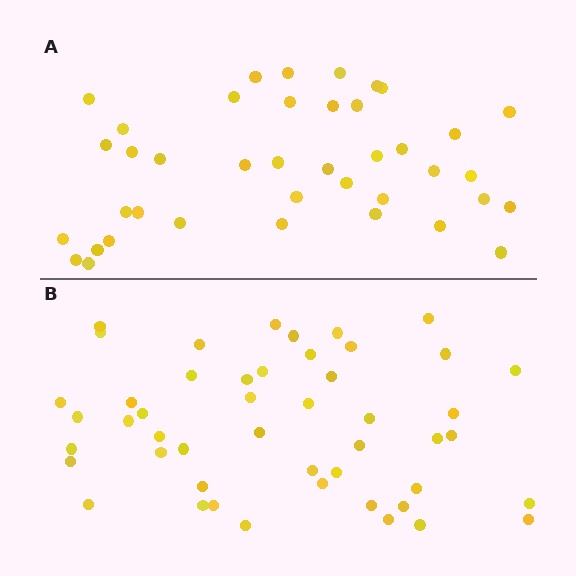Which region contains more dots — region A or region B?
Region B (the bottom region) has more dots.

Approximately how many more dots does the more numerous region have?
Region B has roughly 8 or so more dots than region A.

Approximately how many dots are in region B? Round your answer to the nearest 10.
About 50 dots. (The exact count is 48, which rounds to 50.)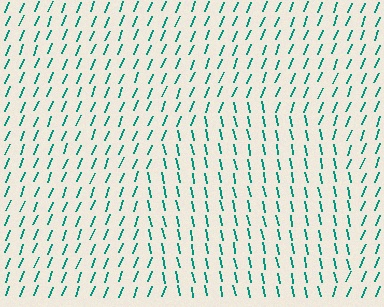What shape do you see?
I see a circle.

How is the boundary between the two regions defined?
The boundary is defined purely by a change in line orientation (approximately 34 degrees difference). All lines are the same color and thickness.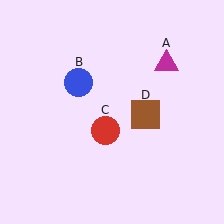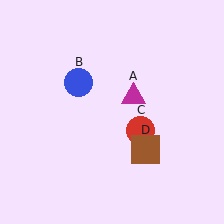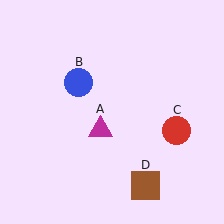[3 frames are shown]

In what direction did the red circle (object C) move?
The red circle (object C) moved right.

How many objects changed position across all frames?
3 objects changed position: magenta triangle (object A), red circle (object C), brown square (object D).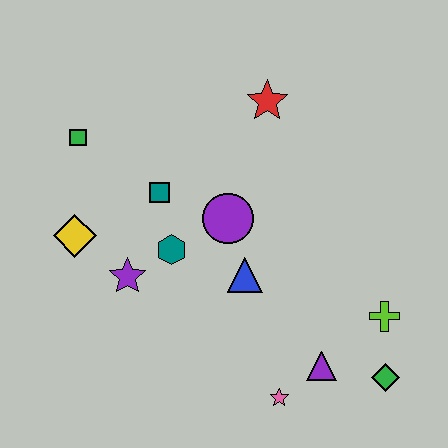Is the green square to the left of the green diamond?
Yes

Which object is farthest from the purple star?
The green diamond is farthest from the purple star.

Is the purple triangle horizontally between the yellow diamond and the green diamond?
Yes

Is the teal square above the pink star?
Yes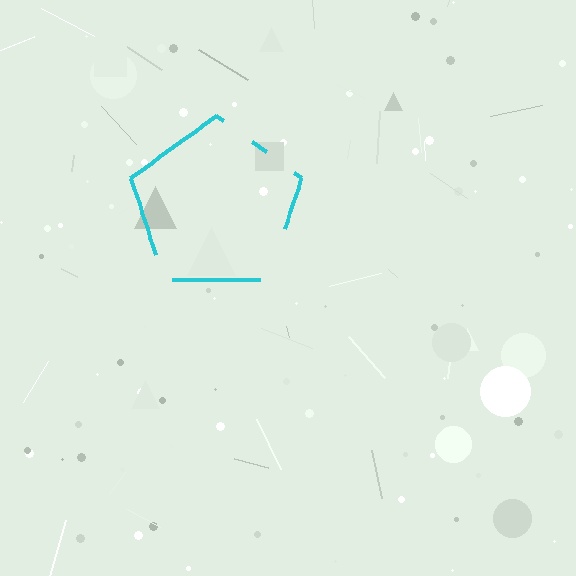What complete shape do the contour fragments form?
The contour fragments form a pentagon.